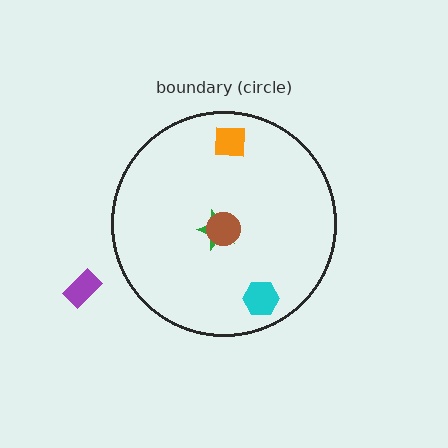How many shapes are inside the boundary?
4 inside, 1 outside.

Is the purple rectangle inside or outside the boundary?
Outside.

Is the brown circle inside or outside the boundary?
Inside.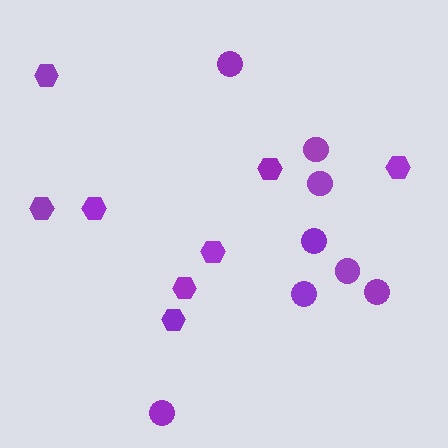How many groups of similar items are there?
There are 2 groups: one group of circles (8) and one group of hexagons (8).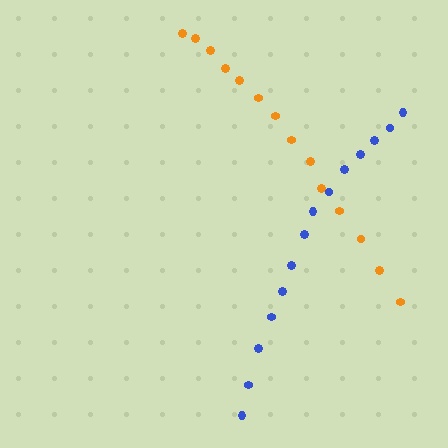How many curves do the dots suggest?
There are 2 distinct paths.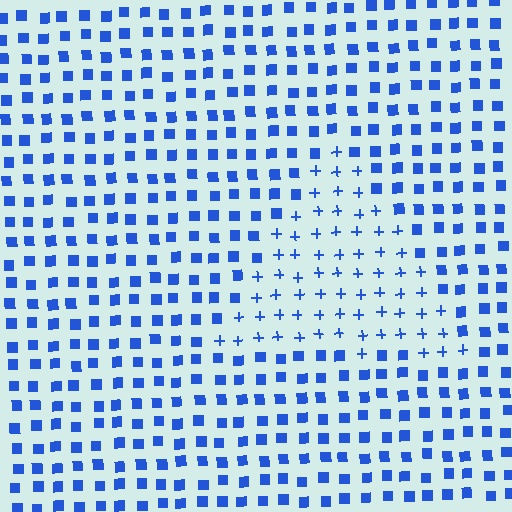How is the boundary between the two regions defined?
The boundary is defined by a change in element shape: plus signs inside vs. squares outside. All elements share the same color and spacing.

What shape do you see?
I see a triangle.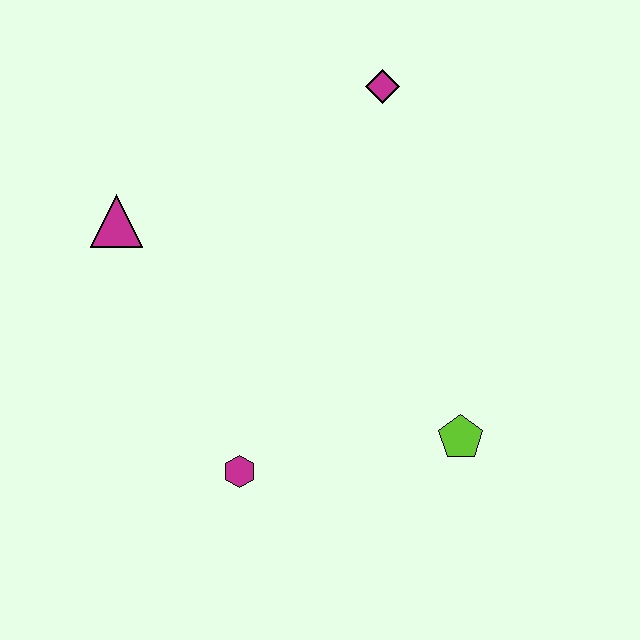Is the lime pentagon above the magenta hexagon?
Yes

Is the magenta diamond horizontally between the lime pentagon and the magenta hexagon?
Yes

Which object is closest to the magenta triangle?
The magenta hexagon is closest to the magenta triangle.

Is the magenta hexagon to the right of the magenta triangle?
Yes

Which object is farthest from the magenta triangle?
The lime pentagon is farthest from the magenta triangle.